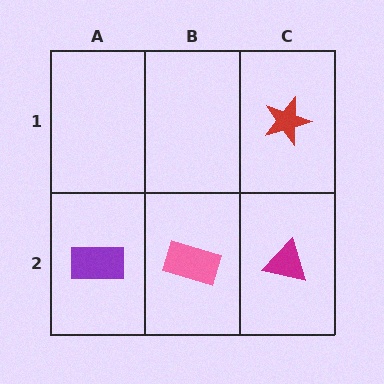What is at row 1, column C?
A red star.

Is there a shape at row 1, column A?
No, that cell is empty.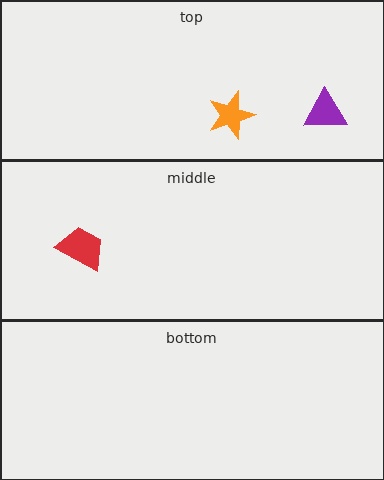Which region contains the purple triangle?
The top region.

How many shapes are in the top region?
2.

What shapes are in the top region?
The purple triangle, the orange star.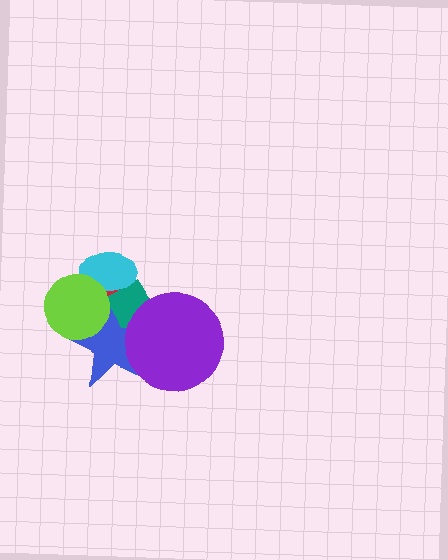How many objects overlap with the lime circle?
3 objects overlap with the lime circle.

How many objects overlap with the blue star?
4 objects overlap with the blue star.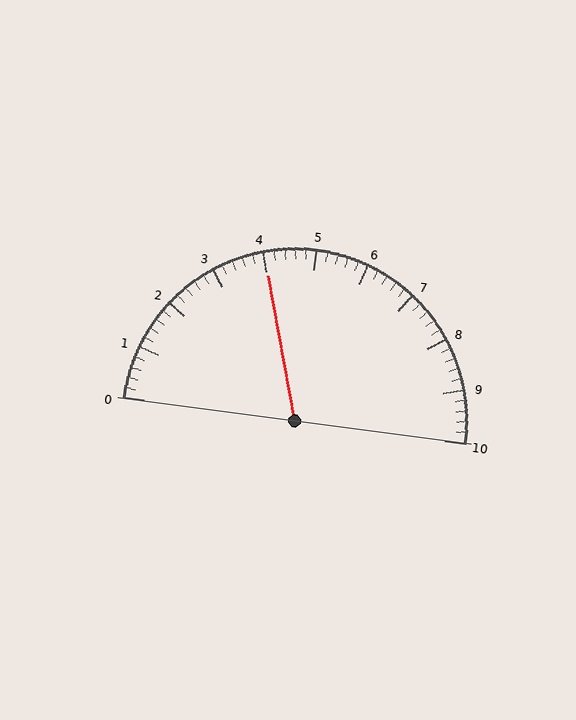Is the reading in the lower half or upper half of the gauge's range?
The reading is in the lower half of the range (0 to 10).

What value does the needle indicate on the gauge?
The needle indicates approximately 4.0.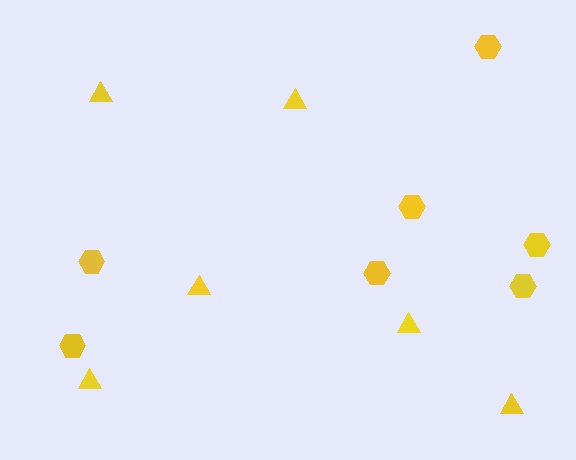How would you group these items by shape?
There are 2 groups: one group of triangles (6) and one group of hexagons (7).